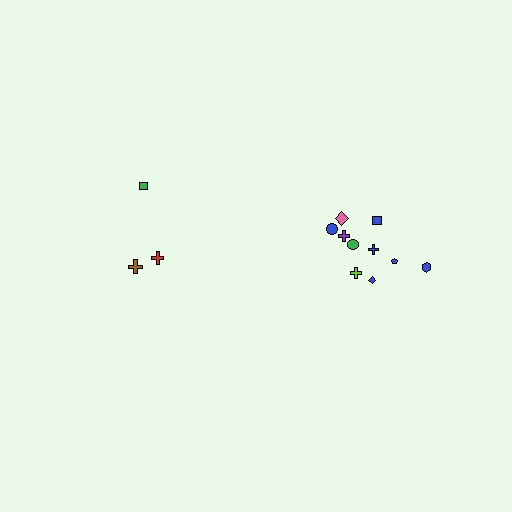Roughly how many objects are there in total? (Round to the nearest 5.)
Roughly 15 objects in total.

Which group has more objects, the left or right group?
The right group.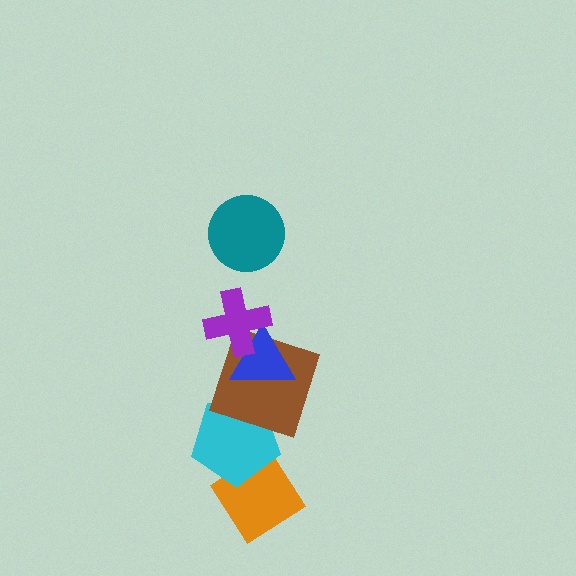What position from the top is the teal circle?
The teal circle is 1st from the top.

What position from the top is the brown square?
The brown square is 4th from the top.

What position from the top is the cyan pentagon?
The cyan pentagon is 5th from the top.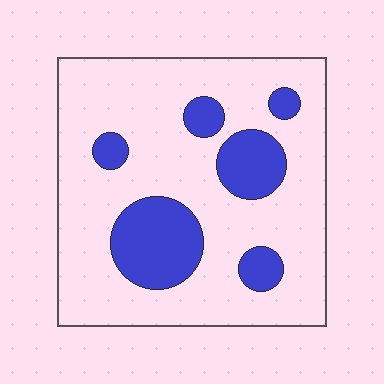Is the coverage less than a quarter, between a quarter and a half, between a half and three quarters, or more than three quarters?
Less than a quarter.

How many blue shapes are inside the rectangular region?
6.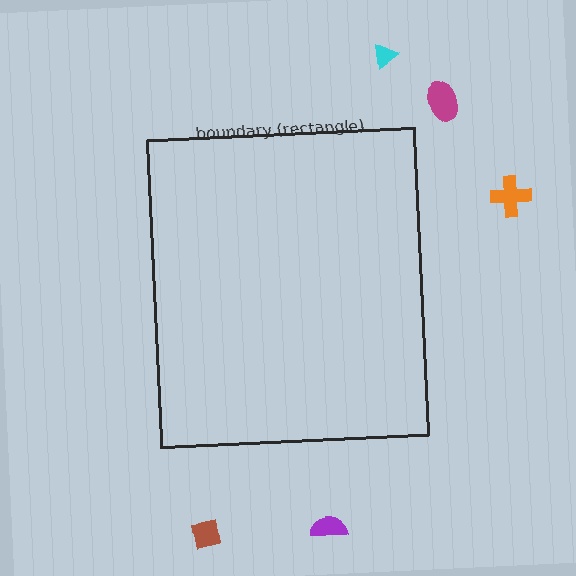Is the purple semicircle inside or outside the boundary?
Outside.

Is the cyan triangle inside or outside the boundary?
Outside.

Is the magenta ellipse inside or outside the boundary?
Outside.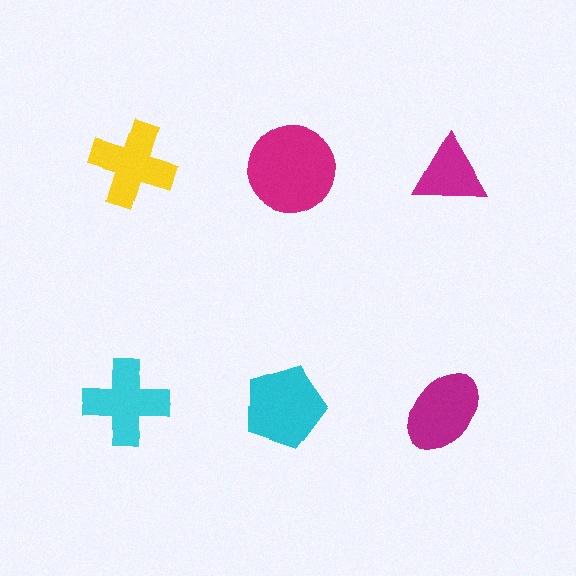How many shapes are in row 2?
3 shapes.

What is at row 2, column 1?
A cyan cross.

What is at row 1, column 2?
A magenta circle.